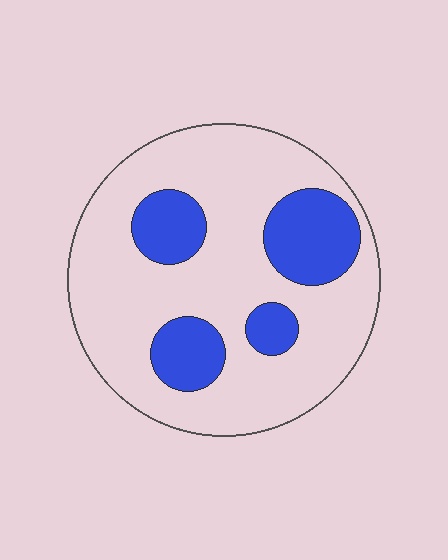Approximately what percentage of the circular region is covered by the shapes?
Approximately 25%.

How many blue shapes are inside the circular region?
4.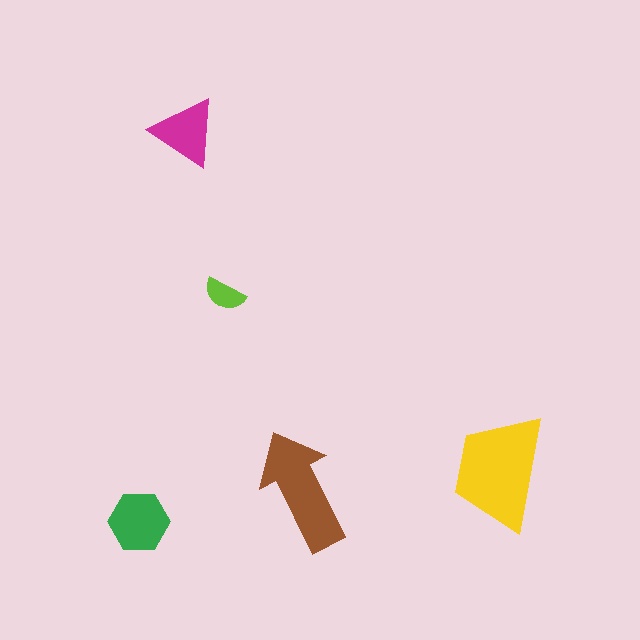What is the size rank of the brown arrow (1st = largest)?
2nd.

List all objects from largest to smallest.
The yellow trapezoid, the brown arrow, the green hexagon, the magenta triangle, the lime semicircle.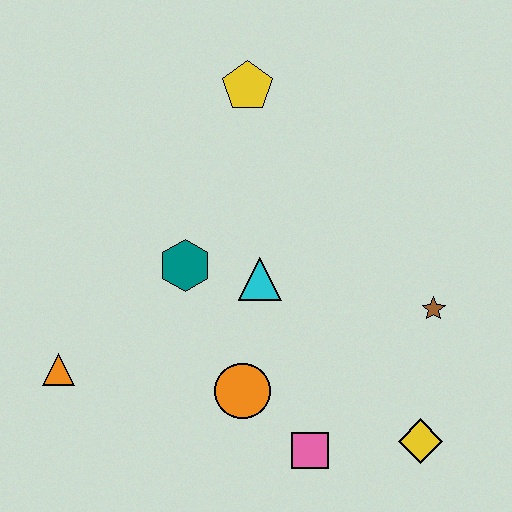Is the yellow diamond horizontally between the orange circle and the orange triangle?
No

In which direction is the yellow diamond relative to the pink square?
The yellow diamond is to the right of the pink square.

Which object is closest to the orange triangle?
The teal hexagon is closest to the orange triangle.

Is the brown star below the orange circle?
No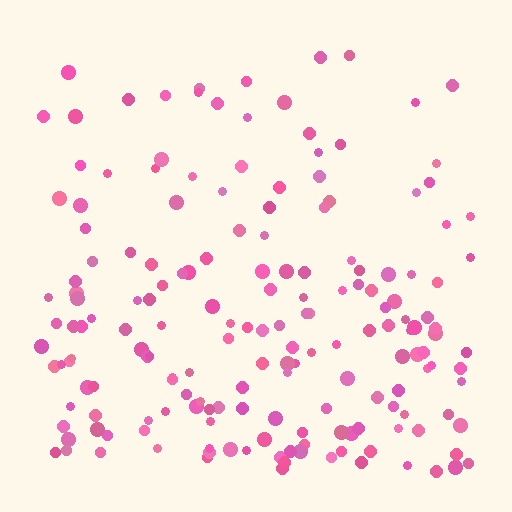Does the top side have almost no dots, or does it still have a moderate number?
Still a moderate number, just noticeably fewer than the bottom.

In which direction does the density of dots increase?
From top to bottom, with the bottom side densest.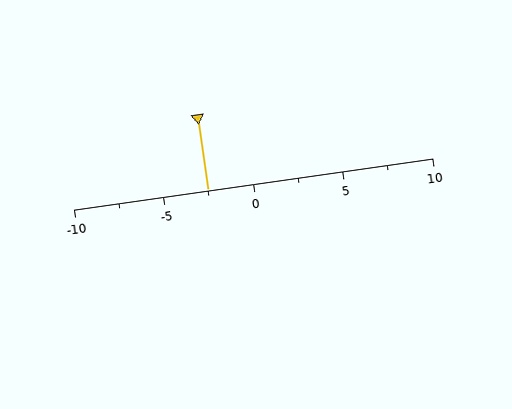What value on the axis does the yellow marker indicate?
The marker indicates approximately -2.5.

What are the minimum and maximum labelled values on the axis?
The axis runs from -10 to 10.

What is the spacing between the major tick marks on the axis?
The major ticks are spaced 5 apart.